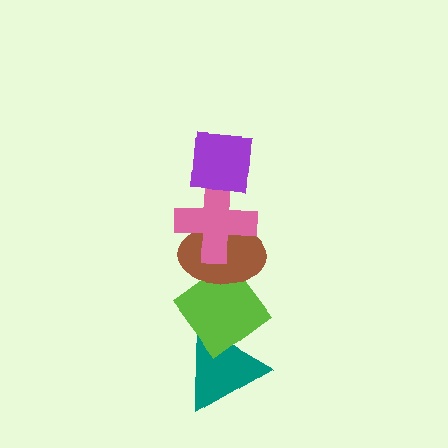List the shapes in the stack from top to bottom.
From top to bottom: the purple square, the pink cross, the brown ellipse, the lime diamond, the teal triangle.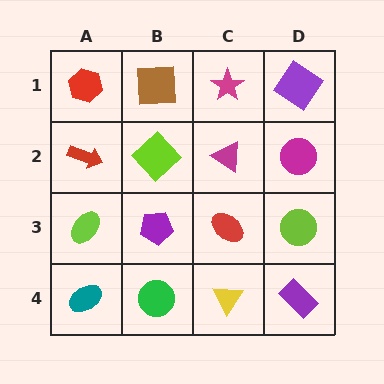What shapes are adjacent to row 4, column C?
A red ellipse (row 3, column C), a green circle (row 4, column B), a purple rectangle (row 4, column D).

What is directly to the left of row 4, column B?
A teal ellipse.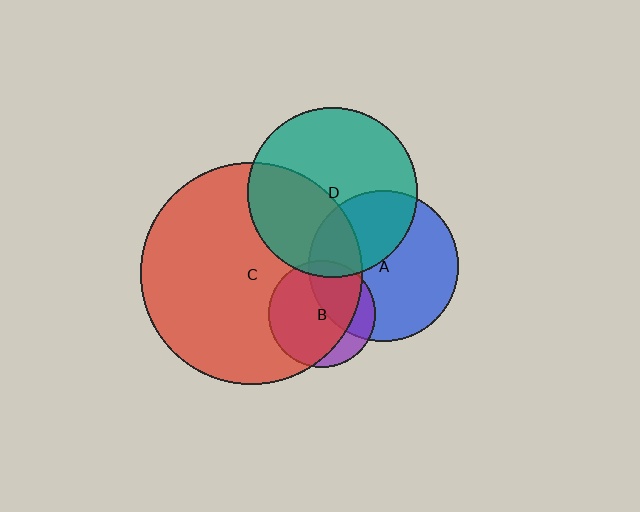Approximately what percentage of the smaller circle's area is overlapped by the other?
Approximately 35%.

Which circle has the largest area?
Circle C (red).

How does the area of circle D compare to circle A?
Approximately 1.3 times.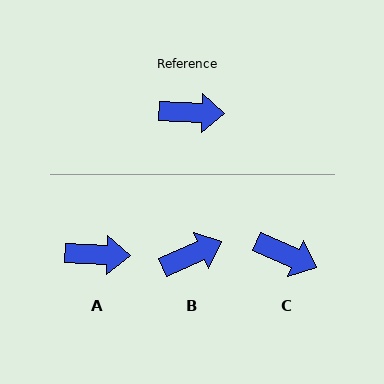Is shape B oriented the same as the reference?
No, it is off by about 26 degrees.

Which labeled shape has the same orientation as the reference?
A.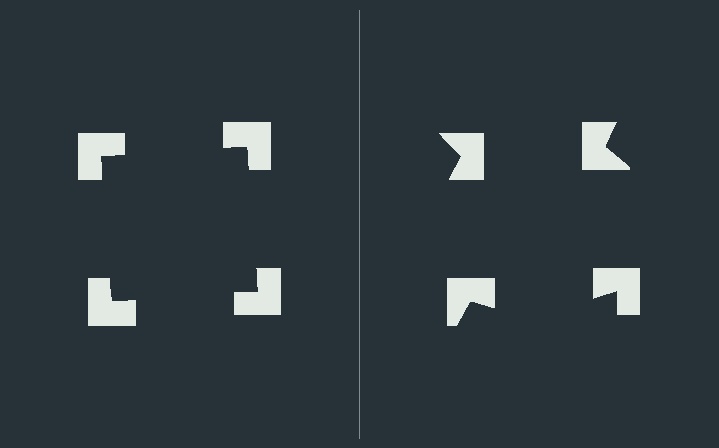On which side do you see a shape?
An illusory square appears on the left side. On the right side the wedge cuts are rotated, so no coherent shape forms.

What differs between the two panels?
The notched squares are positioned identically on both sides; only the wedge orientations differ. On the left they align to a square; on the right they are misaligned.